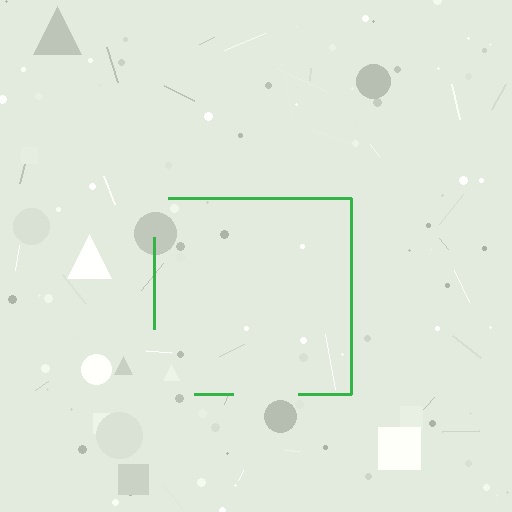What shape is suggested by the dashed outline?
The dashed outline suggests a square.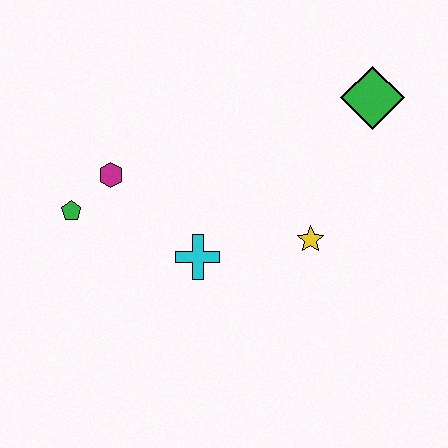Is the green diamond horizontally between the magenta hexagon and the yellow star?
No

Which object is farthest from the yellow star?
The green pentagon is farthest from the yellow star.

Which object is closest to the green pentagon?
The magenta hexagon is closest to the green pentagon.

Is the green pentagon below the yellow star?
No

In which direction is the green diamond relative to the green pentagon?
The green diamond is to the right of the green pentagon.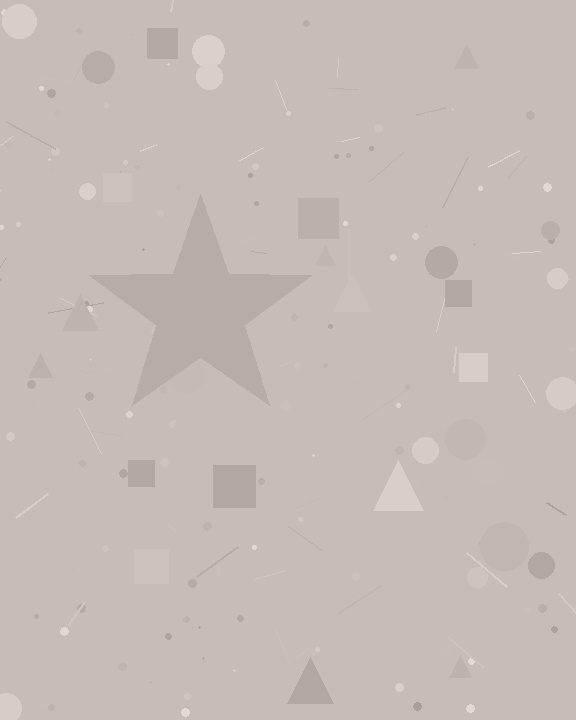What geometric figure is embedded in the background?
A star is embedded in the background.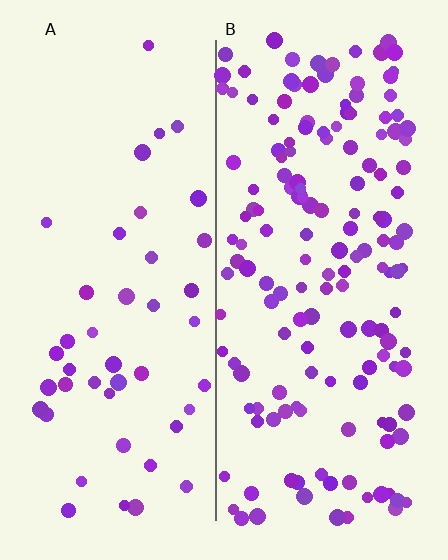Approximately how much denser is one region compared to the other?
Approximately 3.4× — region B over region A.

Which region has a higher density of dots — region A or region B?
B (the right).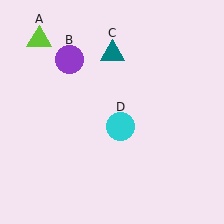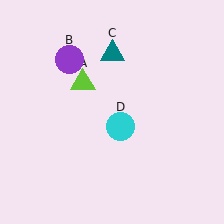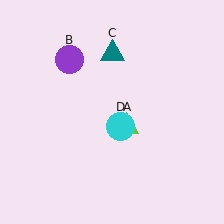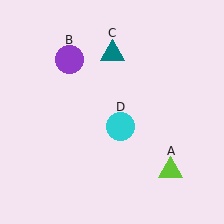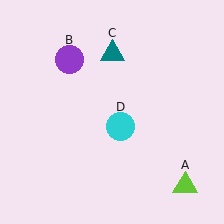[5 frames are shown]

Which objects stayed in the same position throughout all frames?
Purple circle (object B) and teal triangle (object C) and cyan circle (object D) remained stationary.